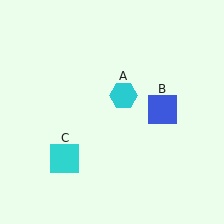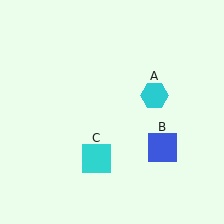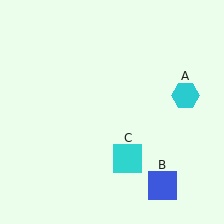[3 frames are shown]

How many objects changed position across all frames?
3 objects changed position: cyan hexagon (object A), blue square (object B), cyan square (object C).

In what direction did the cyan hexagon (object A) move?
The cyan hexagon (object A) moved right.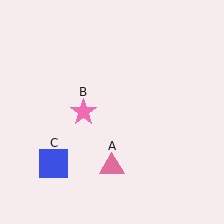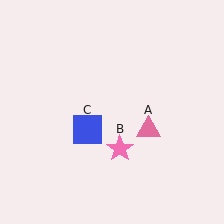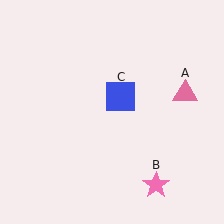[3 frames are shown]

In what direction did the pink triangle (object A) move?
The pink triangle (object A) moved up and to the right.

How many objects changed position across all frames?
3 objects changed position: pink triangle (object A), pink star (object B), blue square (object C).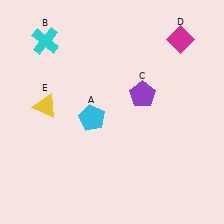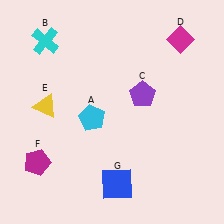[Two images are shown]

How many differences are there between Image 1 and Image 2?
There are 2 differences between the two images.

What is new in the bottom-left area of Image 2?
A magenta pentagon (F) was added in the bottom-left area of Image 2.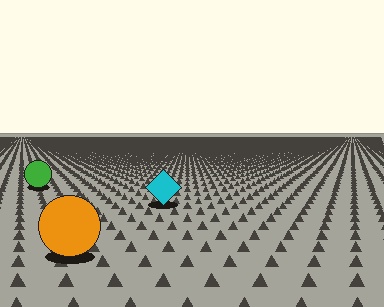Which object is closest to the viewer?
The orange circle is closest. The texture marks near it are larger and more spread out.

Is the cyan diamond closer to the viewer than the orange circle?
No. The orange circle is closer — you can tell from the texture gradient: the ground texture is coarser near it.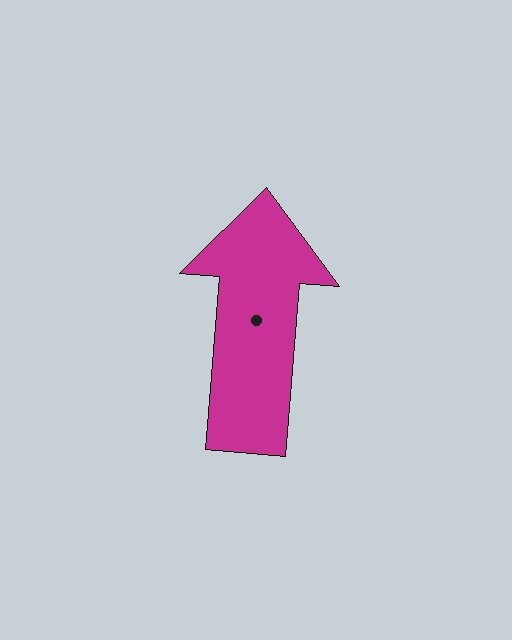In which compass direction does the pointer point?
North.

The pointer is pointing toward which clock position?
Roughly 12 o'clock.